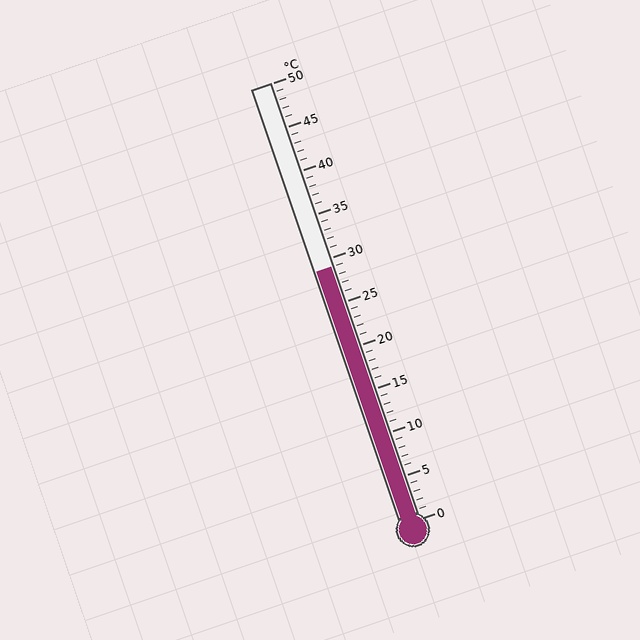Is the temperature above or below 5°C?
The temperature is above 5°C.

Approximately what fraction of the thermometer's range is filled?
The thermometer is filled to approximately 60% of its range.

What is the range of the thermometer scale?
The thermometer scale ranges from 0°C to 50°C.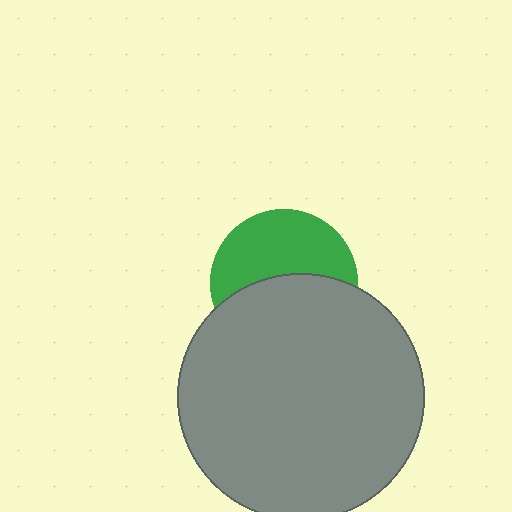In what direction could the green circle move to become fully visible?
The green circle could move up. That would shift it out from behind the gray circle entirely.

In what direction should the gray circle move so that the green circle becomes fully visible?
The gray circle should move down. That is the shortest direction to clear the overlap and leave the green circle fully visible.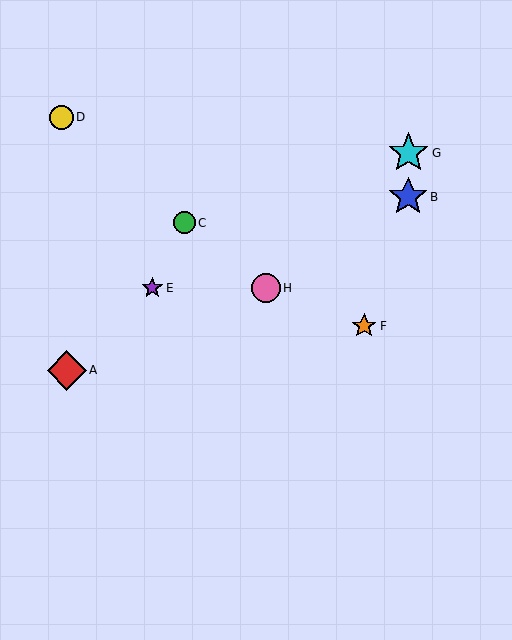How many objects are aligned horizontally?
2 objects (E, H) are aligned horizontally.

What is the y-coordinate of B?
Object B is at y≈197.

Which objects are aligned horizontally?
Objects E, H are aligned horizontally.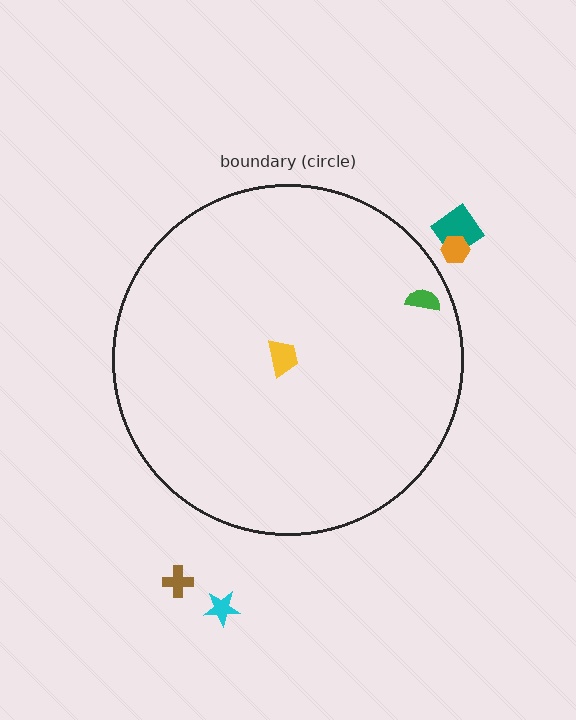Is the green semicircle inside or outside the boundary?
Inside.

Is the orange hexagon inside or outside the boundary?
Outside.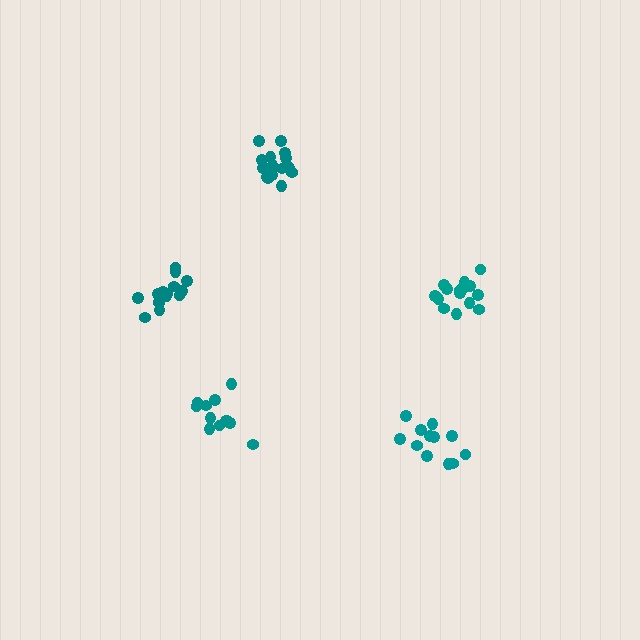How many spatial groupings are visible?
There are 5 spatial groupings.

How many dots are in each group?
Group 1: 12 dots, Group 2: 15 dots, Group 3: 16 dots, Group 4: 15 dots, Group 5: 12 dots (70 total).